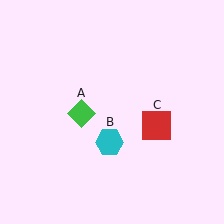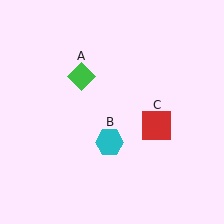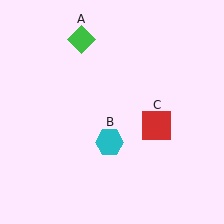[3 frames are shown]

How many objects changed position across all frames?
1 object changed position: green diamond (object A).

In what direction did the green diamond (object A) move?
The green diamond (object A) moved up.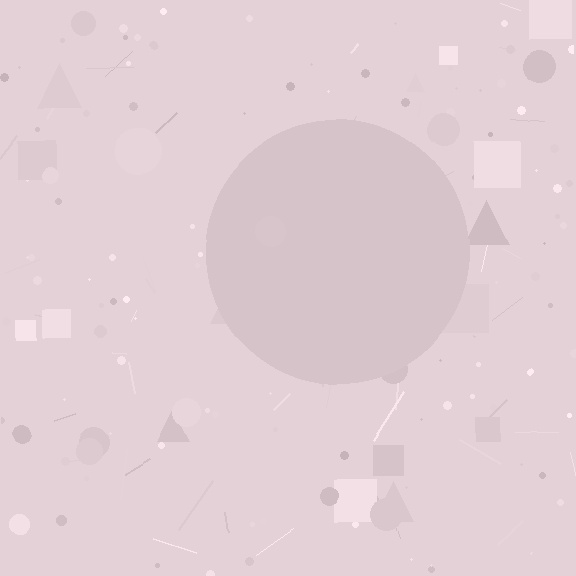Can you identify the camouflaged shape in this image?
The camouflaged shape is a circle.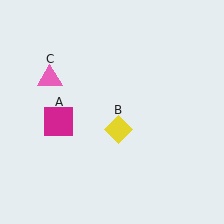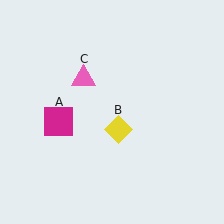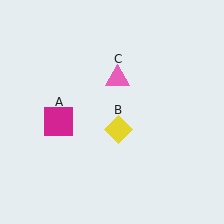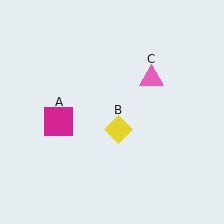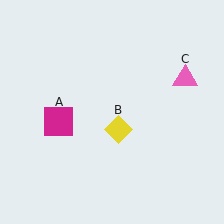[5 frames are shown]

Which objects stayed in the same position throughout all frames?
Magenta square (object A) and yellow diamond (object B) remained stationary.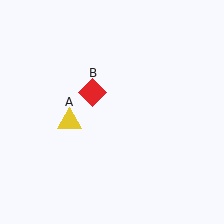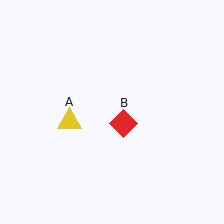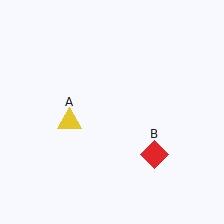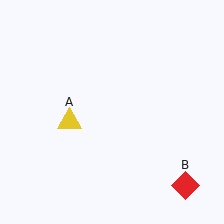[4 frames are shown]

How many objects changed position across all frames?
1 object changed position: red diamond (object B).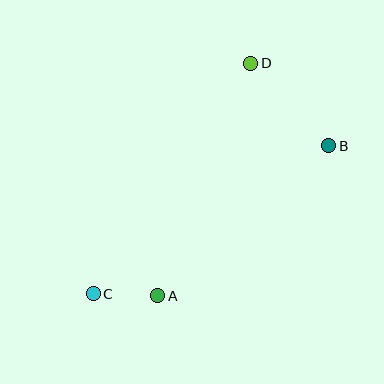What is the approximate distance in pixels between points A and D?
The distance between A and D is approximately 250 pixels.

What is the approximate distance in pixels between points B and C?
The distance between B and C is approximately 278 pixels.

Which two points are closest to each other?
Points A and C are closest to each other.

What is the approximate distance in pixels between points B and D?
The distance between B and D is approximately 113 pixels.